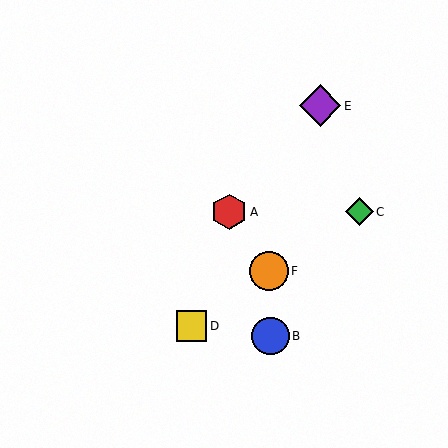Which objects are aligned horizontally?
Objects A, C are aligned horizontally.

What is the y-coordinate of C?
Object C is at y≈212.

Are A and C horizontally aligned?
Yes, both are at y≈212.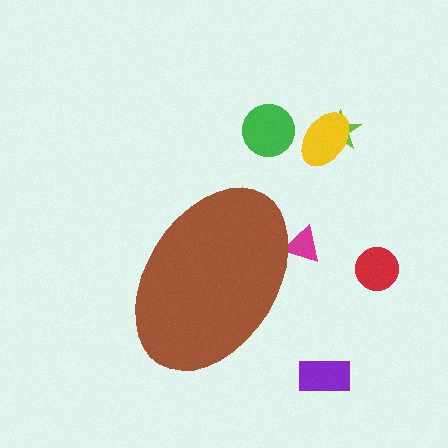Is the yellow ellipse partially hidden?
No, the yellow ellipse is fully visible.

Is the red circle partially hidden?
No, the red circle is fully visible.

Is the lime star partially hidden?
No, the lime star is fully visible.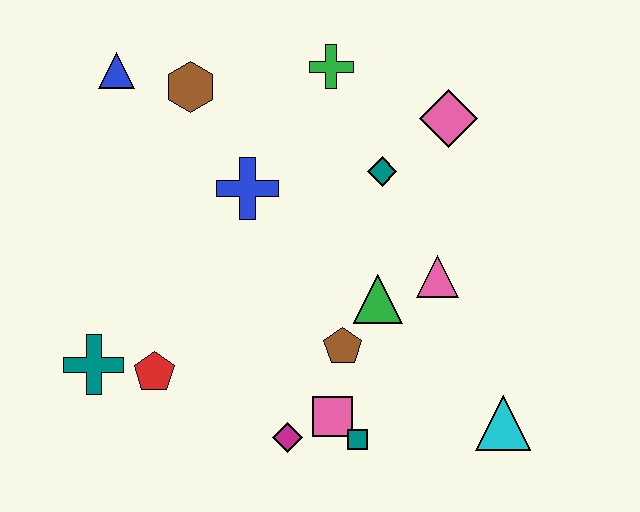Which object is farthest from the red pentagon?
The pink diamond is farthest from the red pentagon.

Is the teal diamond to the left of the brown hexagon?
No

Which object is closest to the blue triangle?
The brown hexagon is closest to the blue triangle.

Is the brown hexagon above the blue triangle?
No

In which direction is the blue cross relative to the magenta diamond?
The blue cross is above the magenta diamond.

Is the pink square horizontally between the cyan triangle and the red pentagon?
Yes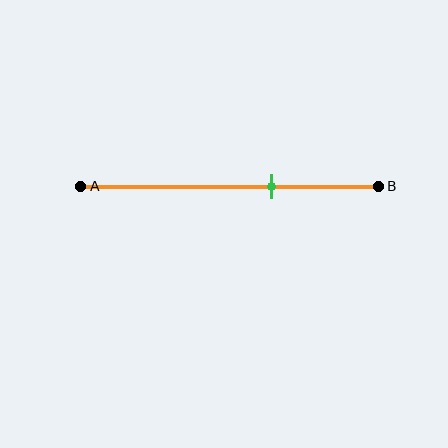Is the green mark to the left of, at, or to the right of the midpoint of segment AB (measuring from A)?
The green mark is to the right of the midpoint of segment AB.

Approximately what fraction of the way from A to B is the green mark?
The green mark is approximately 65% of the way from A to B.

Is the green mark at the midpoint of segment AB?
No, the mark is at about 65% from A, not at the 50% midpoint.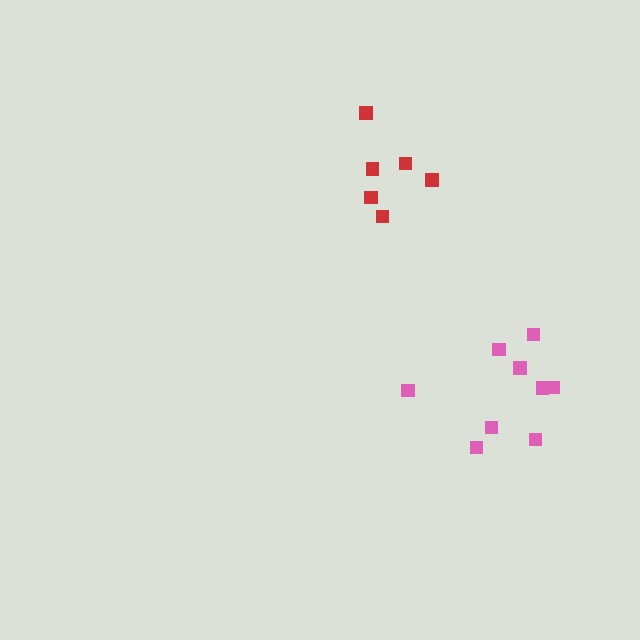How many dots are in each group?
Group 1: 9 dots, Group 2: 6 dots (15 total).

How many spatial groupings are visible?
There are 2 spatial groupings.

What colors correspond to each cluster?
The clusters are colored: pink, red.